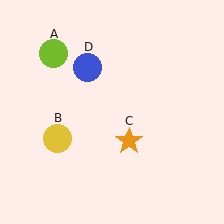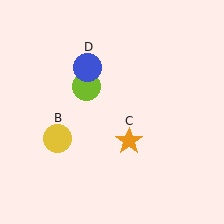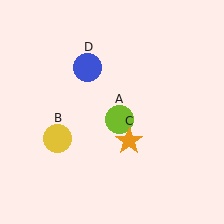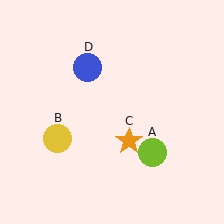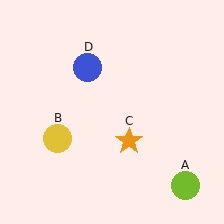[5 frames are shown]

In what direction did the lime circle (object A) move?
The lime circle (object A) moved down and to the right.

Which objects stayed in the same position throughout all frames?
Yellow circle (object B) and orange star (object C) and blue circle (object D) remained stationary.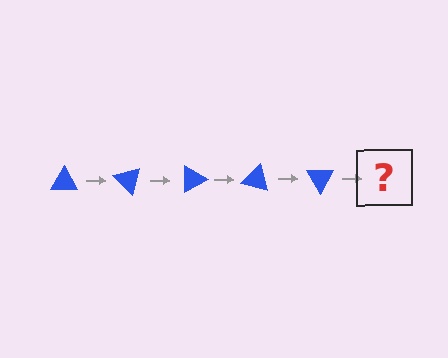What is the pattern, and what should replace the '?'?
The pattern is that the triangle rotates 45 degrees each step. The '?' should be a blue triangle rotated 225 degrees.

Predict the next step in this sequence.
The next step is a blue triangle rotated 225 degrees.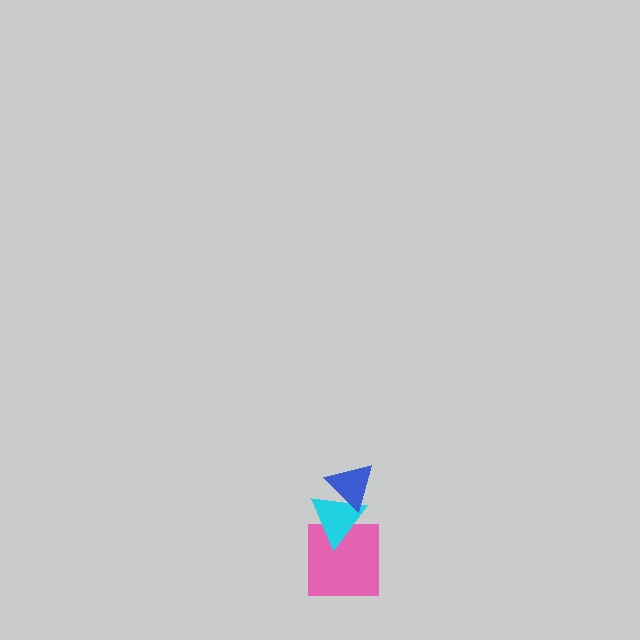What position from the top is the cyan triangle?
The cyan triangle is 2nd from the top.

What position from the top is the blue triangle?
The blue triangle is 1st from the top.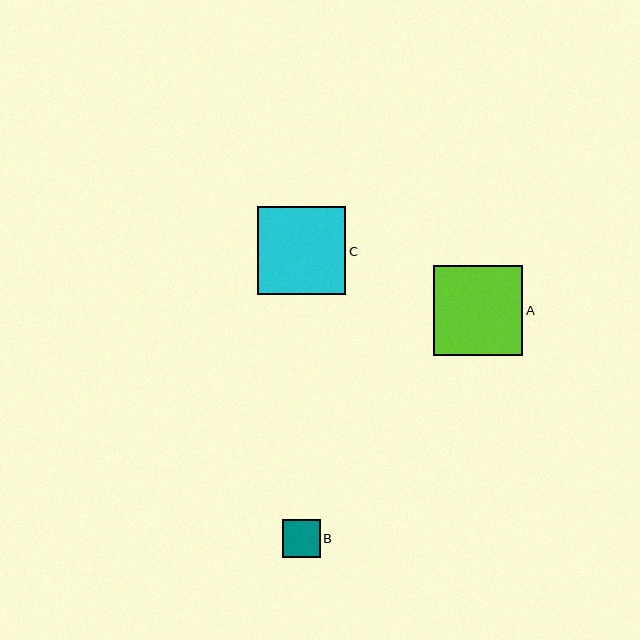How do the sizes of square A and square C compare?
Square A and square C are approximately the same size.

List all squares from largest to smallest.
From largest to smallest: A, C, B.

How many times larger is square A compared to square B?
Square A is approximately 2.4 times the size of square B.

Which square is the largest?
Square A is the largest with a size of approximately 90 pixels.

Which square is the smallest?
Square B is the smallest with a size of approximately 38 pixels.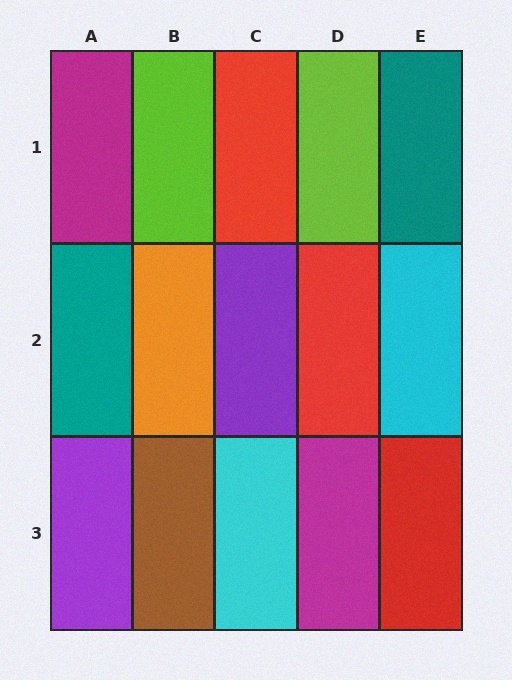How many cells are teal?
2 cells are teal.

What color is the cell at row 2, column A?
Teal.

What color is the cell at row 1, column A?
Magenta.